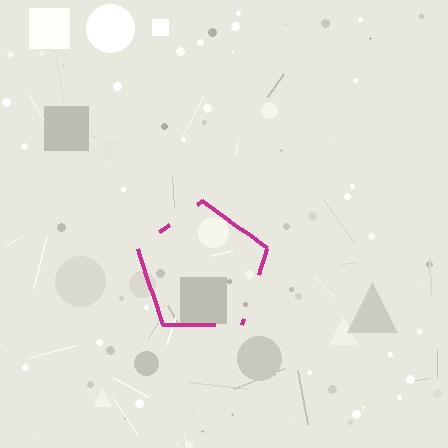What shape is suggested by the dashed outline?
The dashed outline suggests a pentagon.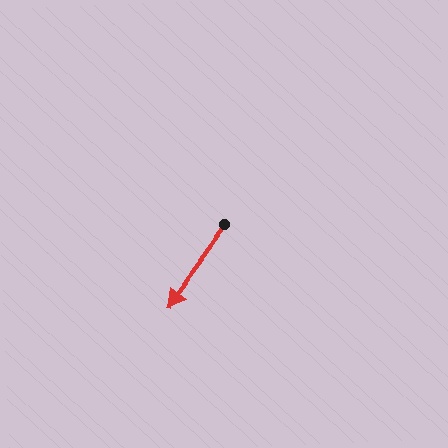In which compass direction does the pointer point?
Southwest.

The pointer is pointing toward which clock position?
Roughly 7 o'clock.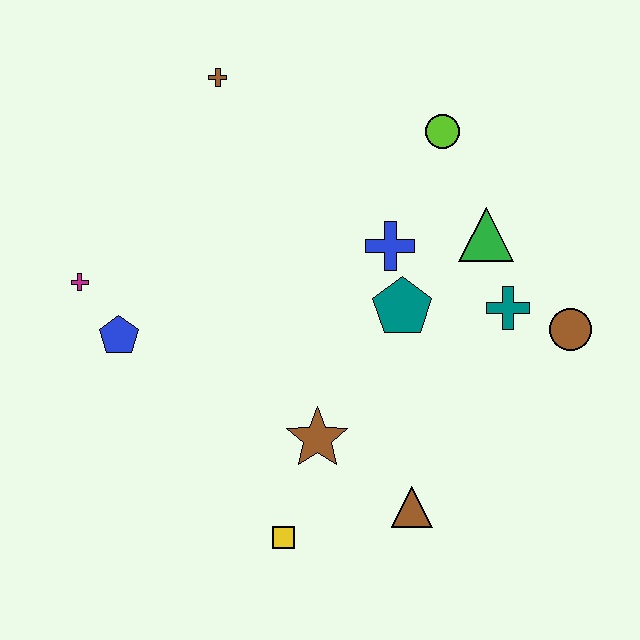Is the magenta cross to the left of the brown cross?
Yes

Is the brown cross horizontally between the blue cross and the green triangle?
No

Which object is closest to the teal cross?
The brown circle is closest to the teal cross.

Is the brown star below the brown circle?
Yes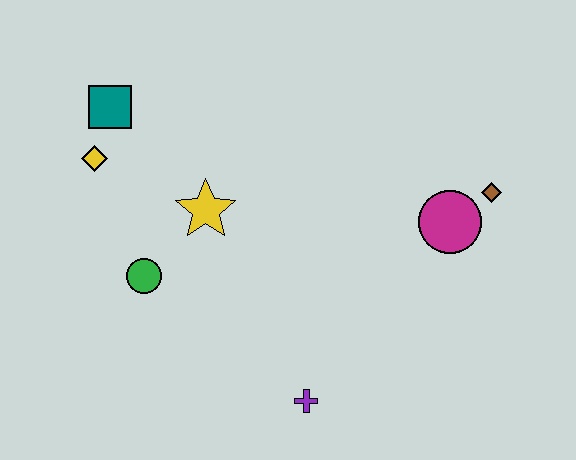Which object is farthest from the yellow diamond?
The brown diamond is farthest from the yellow diamond.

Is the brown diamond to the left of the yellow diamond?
No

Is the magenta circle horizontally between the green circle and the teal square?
No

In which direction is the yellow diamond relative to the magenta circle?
The yellow diamond is to the left of the magenta circle.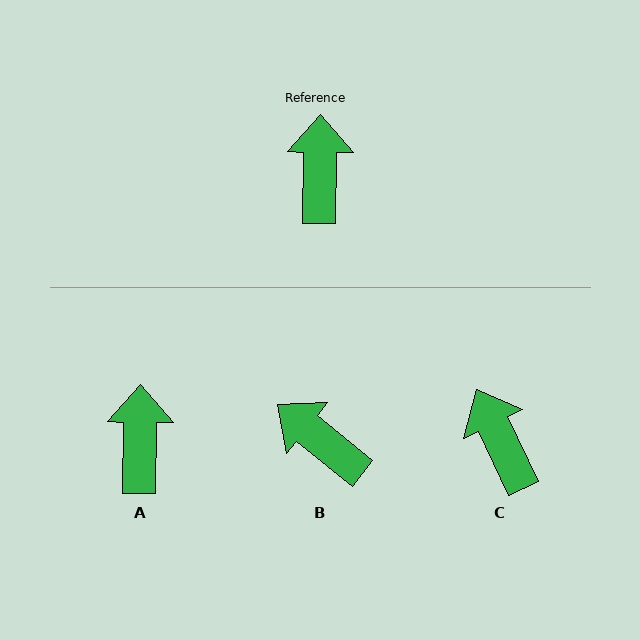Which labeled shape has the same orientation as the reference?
A.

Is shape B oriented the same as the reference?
No, it is off by about 52 degrees.